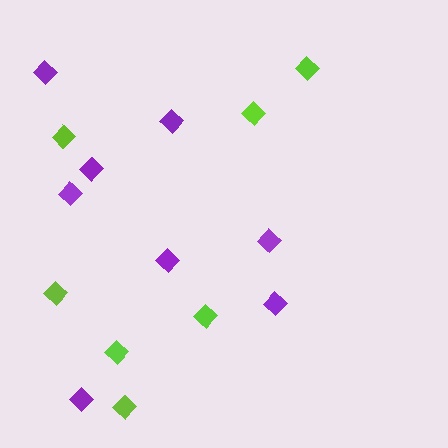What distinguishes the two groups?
There are 2 groups: one group of purple diamonds (8) and one group of lime diamonds (7).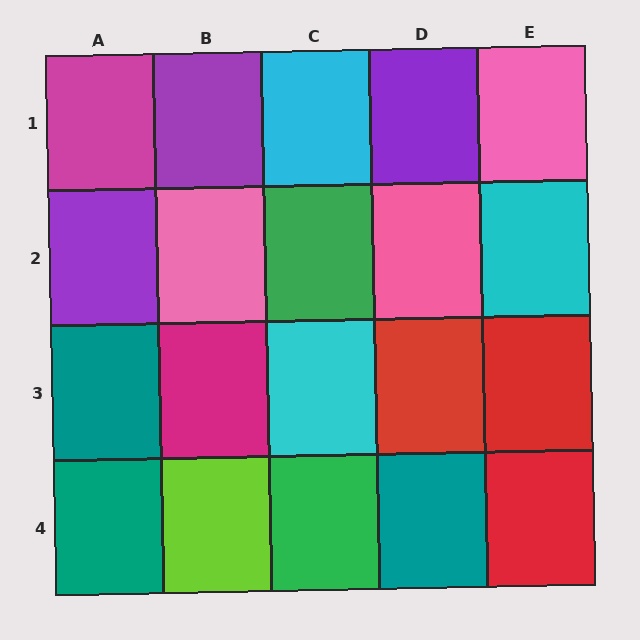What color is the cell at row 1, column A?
Magenta.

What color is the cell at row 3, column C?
Cyan.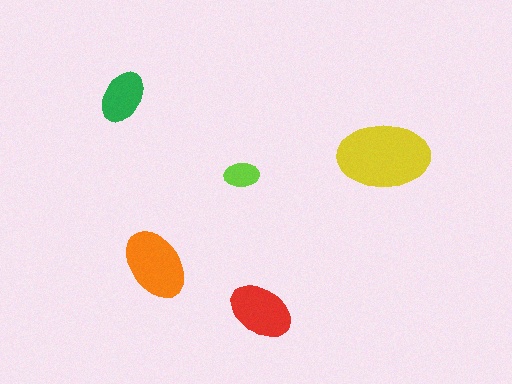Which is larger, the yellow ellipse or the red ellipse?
The yellow one.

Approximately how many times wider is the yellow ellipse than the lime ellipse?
About 2.5 times wider.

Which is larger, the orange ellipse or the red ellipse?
The orange one.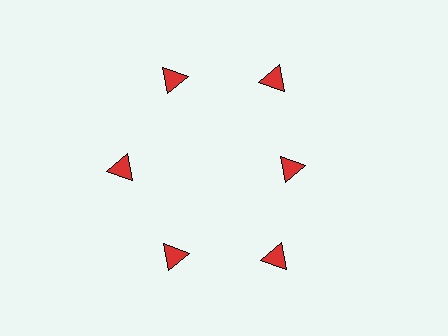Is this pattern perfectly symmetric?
No. The 6 red triangles are arranged in a ring, but one element near the 3 o'clock position is pulled inward toward the center, breaking the 6-fold rotational symmetry.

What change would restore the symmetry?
The symmetry would be restored by moving it outward, back onto the ring so that all 6 triangles sit at equal angles and equal distance from the center.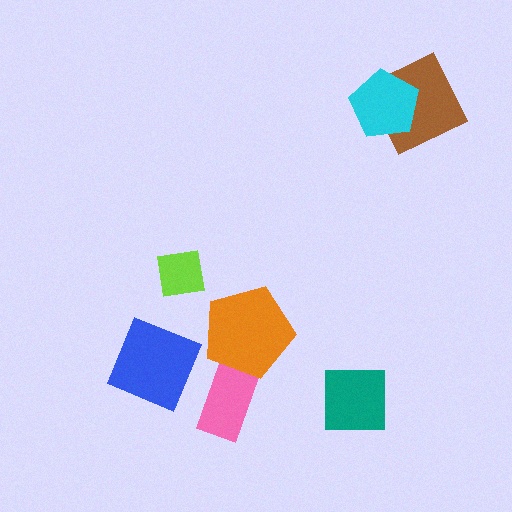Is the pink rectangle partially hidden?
Yes, it is partially covered by another shape.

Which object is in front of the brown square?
The cyan pentagon is in front of the brown square.